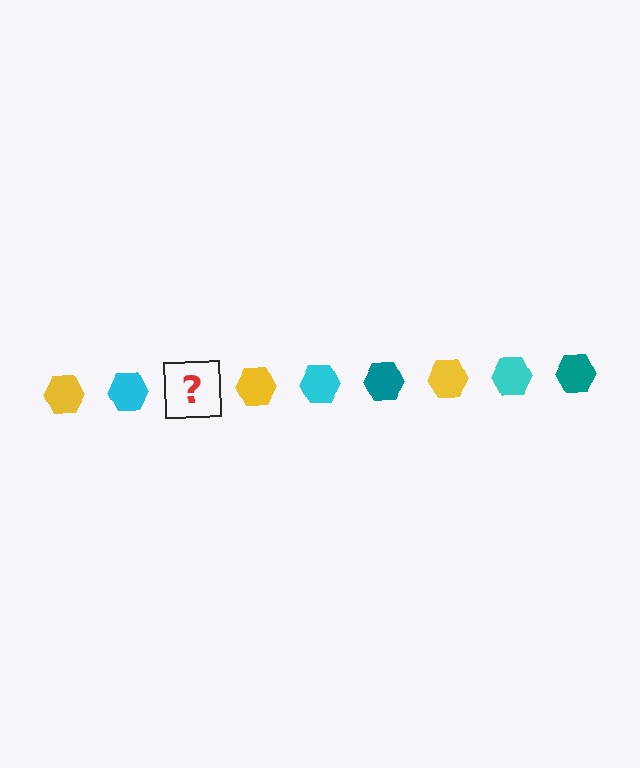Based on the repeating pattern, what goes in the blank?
The blank should be a teal hexagon.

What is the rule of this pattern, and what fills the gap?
The rule is that the pattern cycles through yellow, cyan, teal hexagons. The gap should be filled with a teal hexagon.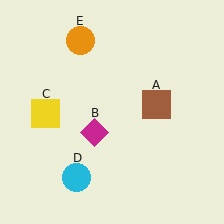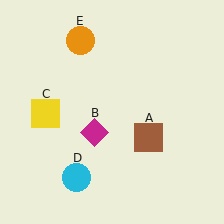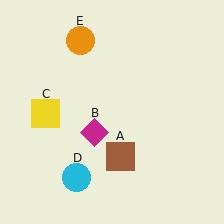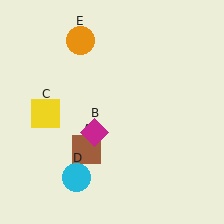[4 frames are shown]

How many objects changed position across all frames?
1 object changed position: brown square (object A).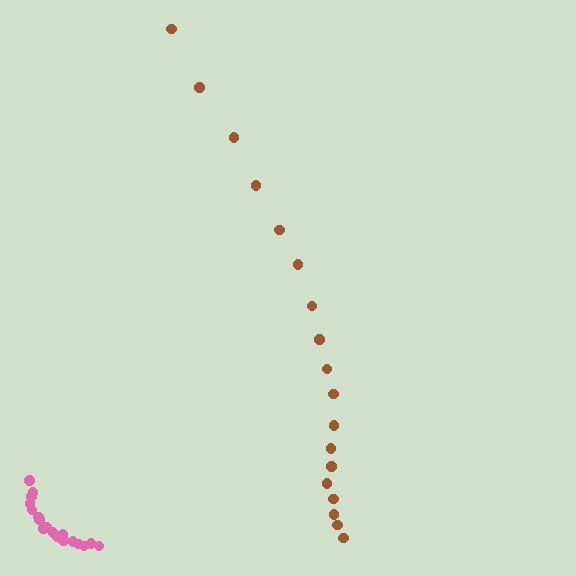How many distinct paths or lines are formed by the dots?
There are 2 distinct paths.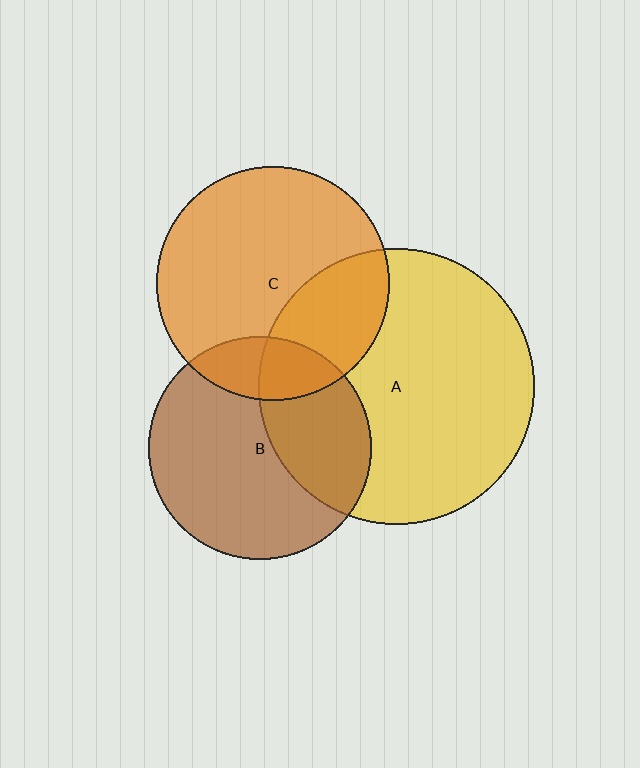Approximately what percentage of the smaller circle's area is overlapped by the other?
Approximately 15%.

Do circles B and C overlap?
Yes.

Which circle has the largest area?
Circle A (yellow).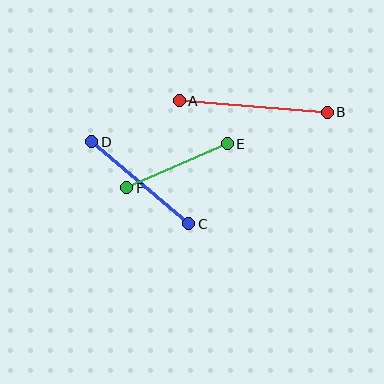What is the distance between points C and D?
The distance is approximately 127 pixels.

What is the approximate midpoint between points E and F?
The midpoint is at approximately (177, 166) pixels.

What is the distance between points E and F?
The distance is approximately 110 pixels.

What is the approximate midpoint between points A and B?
The midpoint is at approximately (253, 106) pixels.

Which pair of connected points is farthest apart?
Points A and B are farthest apart.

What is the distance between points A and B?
The distance is approximately 148 pixels.